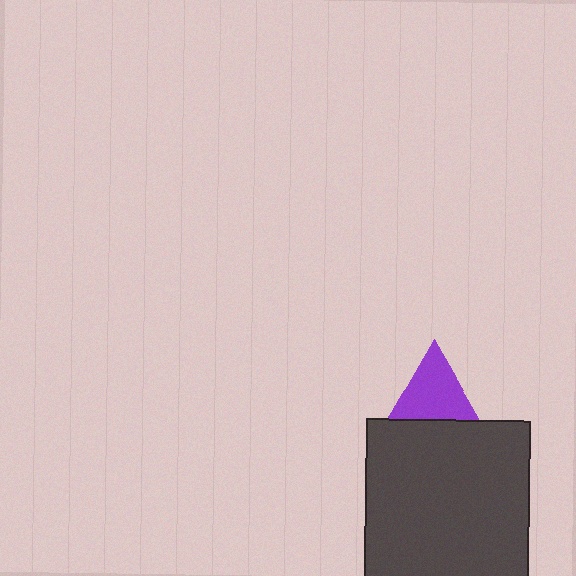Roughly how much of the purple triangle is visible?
About half of it is visible (roughly 57%).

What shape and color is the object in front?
The object in front is a dark gray square.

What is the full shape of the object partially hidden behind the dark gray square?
The partially hidden object is a purple triangle.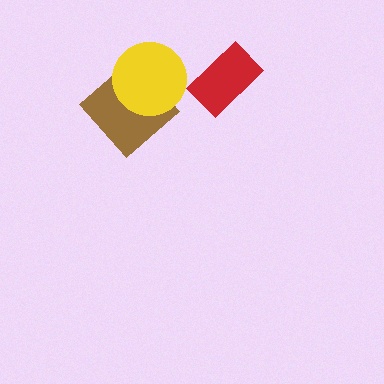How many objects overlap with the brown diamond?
1 object overlaps with the brown diamond.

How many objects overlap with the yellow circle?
1 object overlaps with the yellow circle.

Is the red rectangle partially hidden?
No, no other shape covers it.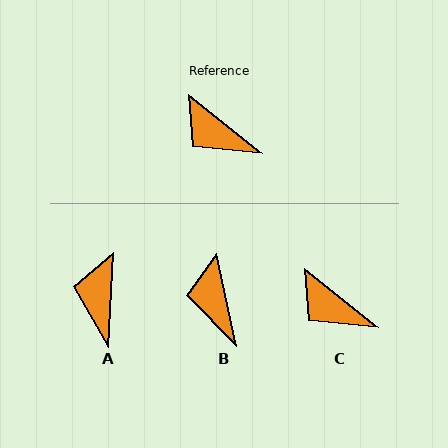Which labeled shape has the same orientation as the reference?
C.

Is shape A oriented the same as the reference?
No, it is off by about 54 degrees.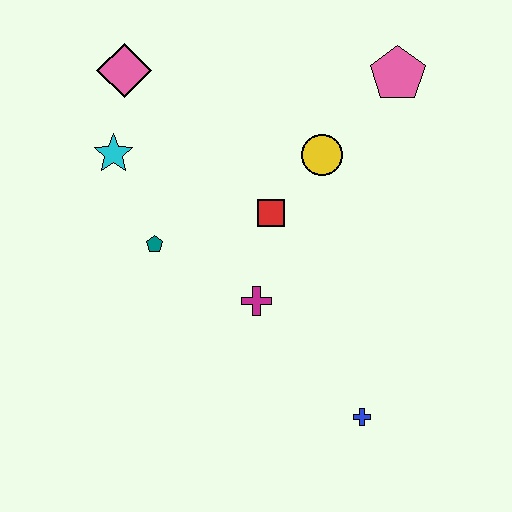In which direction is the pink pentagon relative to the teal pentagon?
The pink pentagon is to the right of the teal pentagon.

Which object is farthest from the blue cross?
The pink diamond is farthest from the blue cross.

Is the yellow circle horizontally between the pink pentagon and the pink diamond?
Yes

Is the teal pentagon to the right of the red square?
No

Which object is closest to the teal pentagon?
The cyan star is closest to the teal pentagon.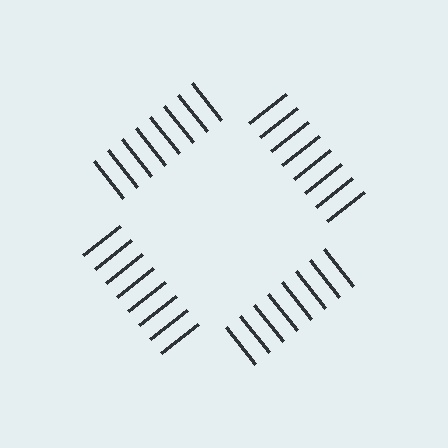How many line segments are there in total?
32 — 8 along each of the 4 edges.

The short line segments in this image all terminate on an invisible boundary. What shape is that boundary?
An illusory square — the line segments terminate on its edges but no continuous stroke is drawn.